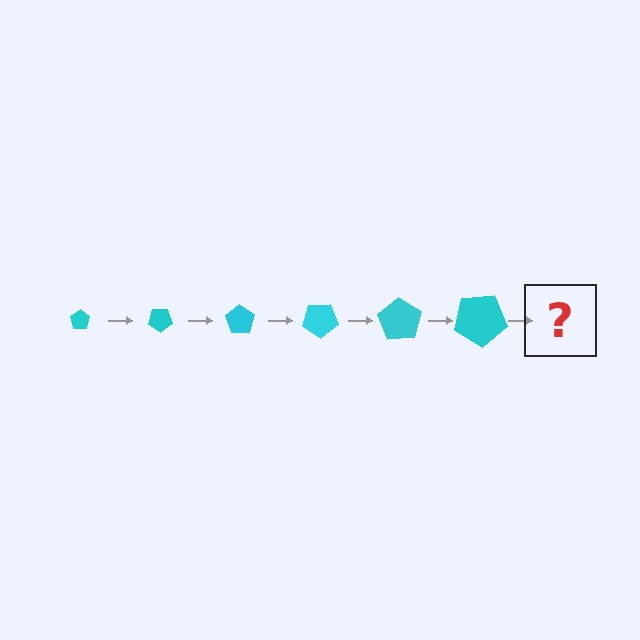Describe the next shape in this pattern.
It should be a pentagon, larger than the previous one and rotated 210 degrees from the start.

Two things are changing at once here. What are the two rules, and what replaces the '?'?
The two rules are that the pentagon grows larger each step and it rotates 35 degrees each step. The '?' should be a pentagon, larger than the previous one and rotated 210 degrees from the start.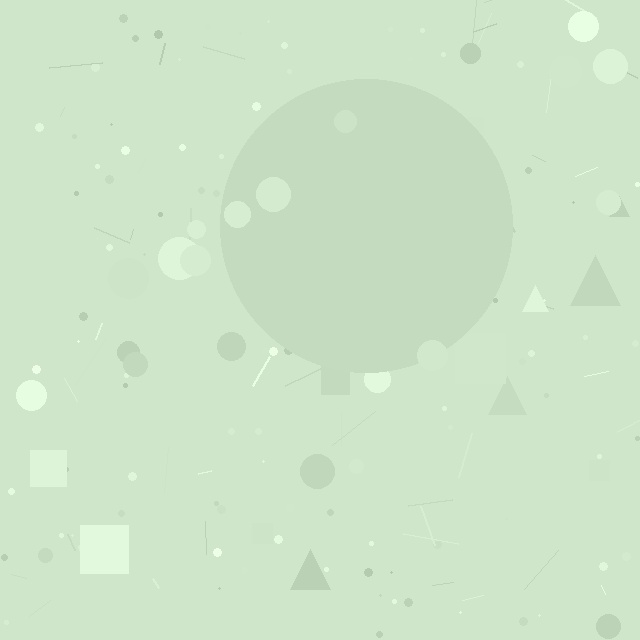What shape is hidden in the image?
A circle is hidden in the image.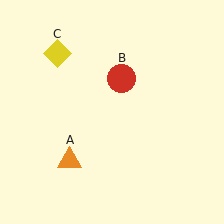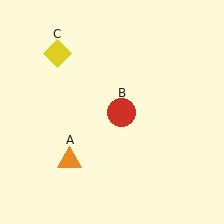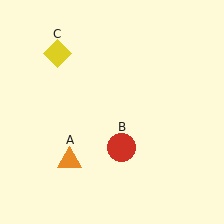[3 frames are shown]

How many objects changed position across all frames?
1 object changed position: red circle (object B).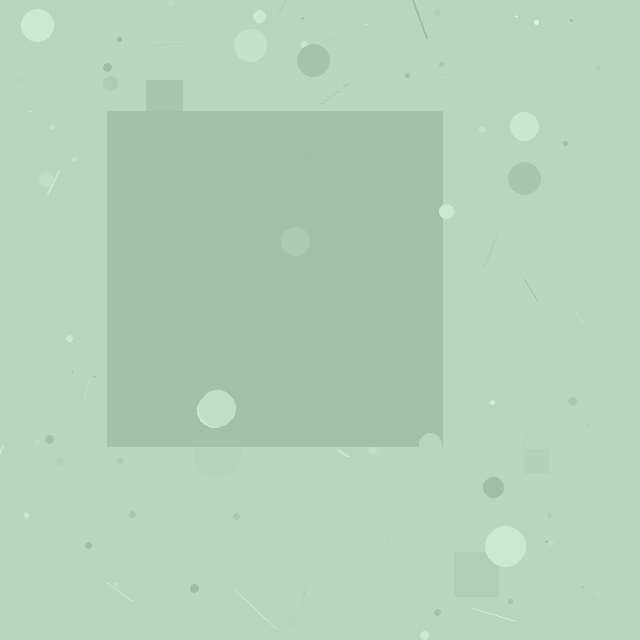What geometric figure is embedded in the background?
A square is embedded in the background.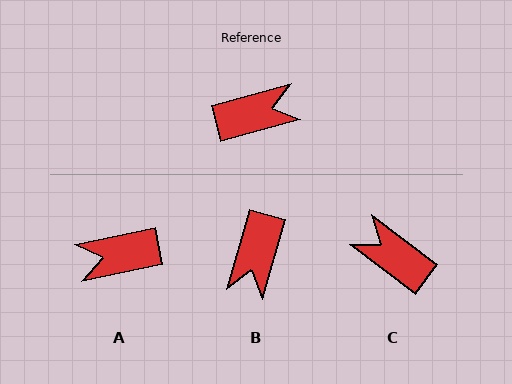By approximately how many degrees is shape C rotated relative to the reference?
Approximately 128 degrees counter-clockwise.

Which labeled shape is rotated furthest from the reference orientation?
A, about 177 degrees away.